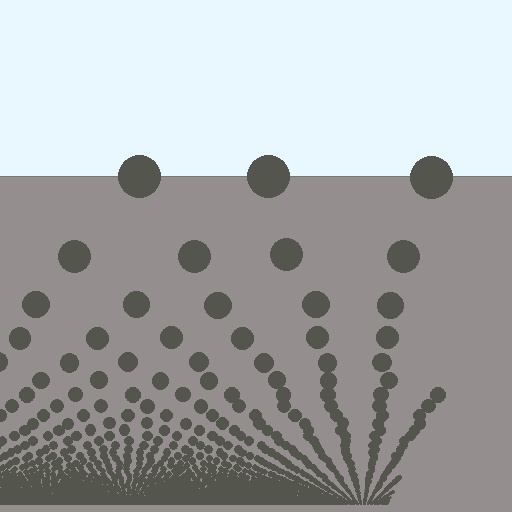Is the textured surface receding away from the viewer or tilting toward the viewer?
The surface appears to tilt toward the viewer. Texture elements get larger and sparser toward the top.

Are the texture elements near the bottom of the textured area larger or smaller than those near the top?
Smaller. The gradient is inverted — elements near the bottom are smaller and denser.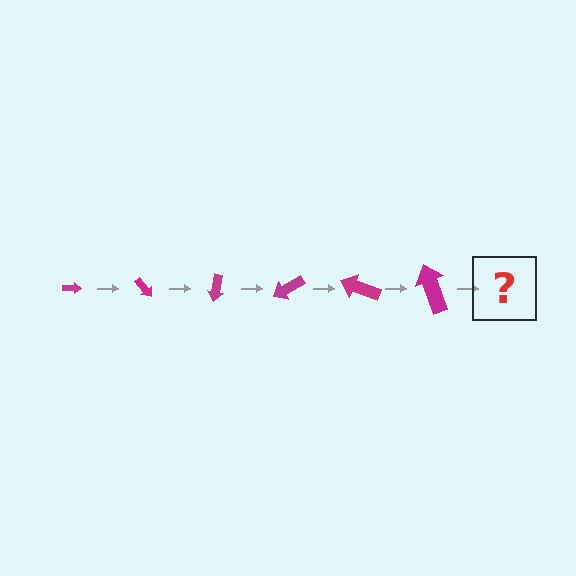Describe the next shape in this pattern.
It should be an arrow, larger than the previous one and rotated 300 degrees from the start.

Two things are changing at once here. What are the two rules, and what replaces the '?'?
The two rules are that the arrow grows larger each step and it rotates 50 degrees each step. The '?' should be an arrow, larger than the previous one and rotated 300 degrees from the start.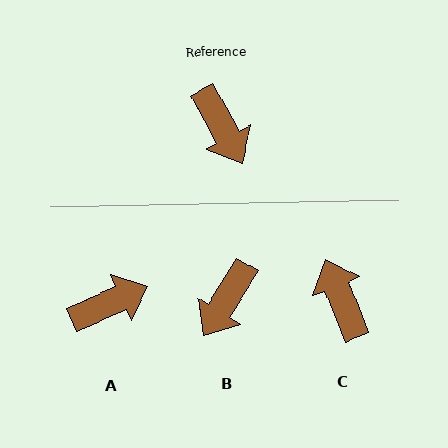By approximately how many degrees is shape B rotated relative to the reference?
Approximately 61 degrees clockwise.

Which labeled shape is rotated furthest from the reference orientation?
C, about 173 degrees away.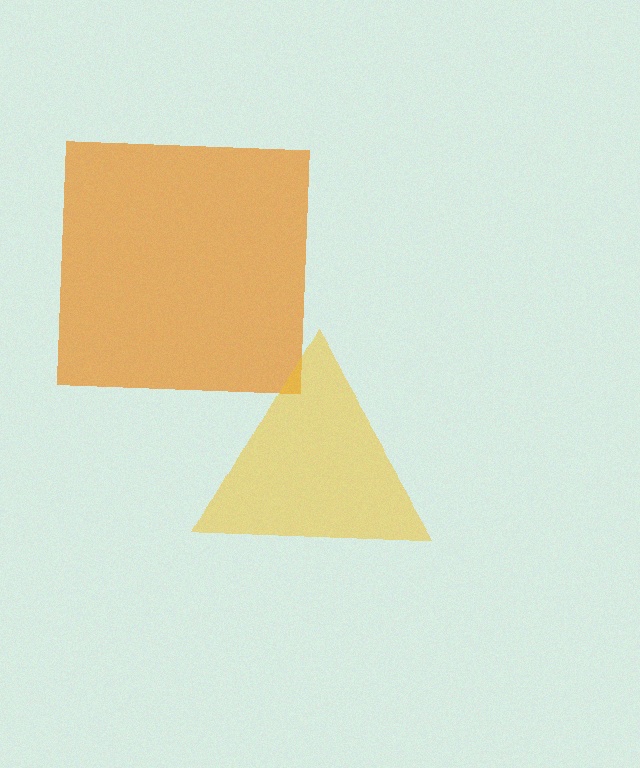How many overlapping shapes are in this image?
There are 2 overlapping shapes in the image.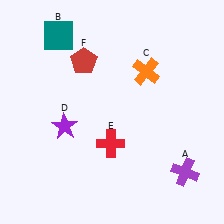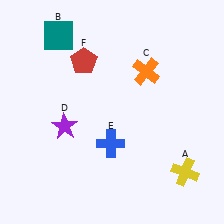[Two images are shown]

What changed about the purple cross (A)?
In Image 1, A is purple. In Image 2, it changed to yellow.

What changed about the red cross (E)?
In Image 1, E is red. In Image 2, it changed to blue.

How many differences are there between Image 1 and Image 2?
There are 2 differences between the two images.